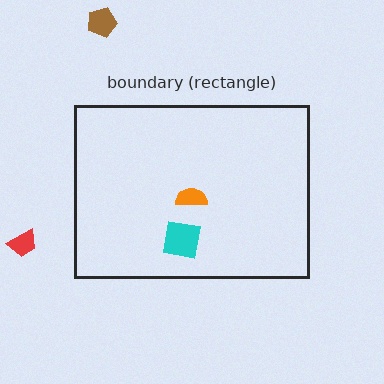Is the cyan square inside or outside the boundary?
Inside.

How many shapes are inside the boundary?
2 inside, 2 outside.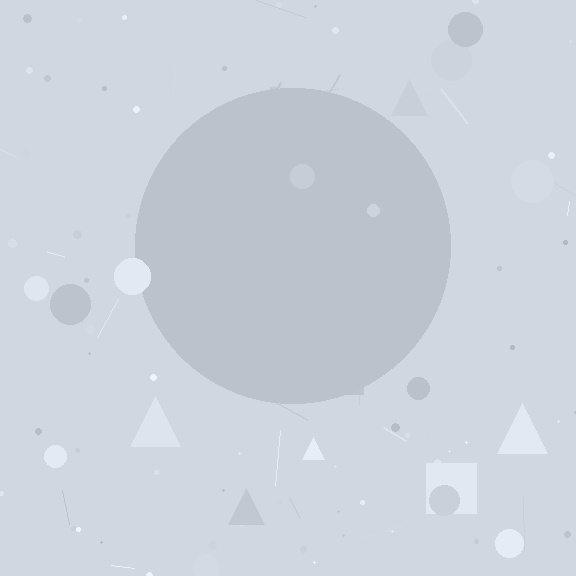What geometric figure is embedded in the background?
A circle is embedded in the background.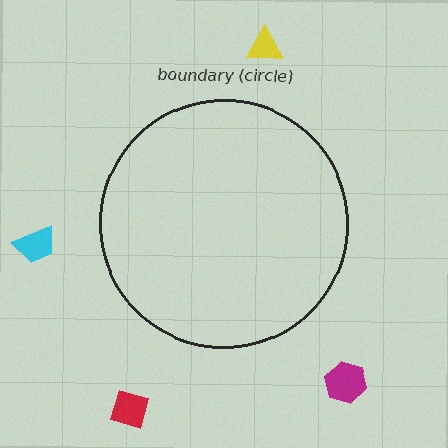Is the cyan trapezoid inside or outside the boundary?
Outside.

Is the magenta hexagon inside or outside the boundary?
Outside.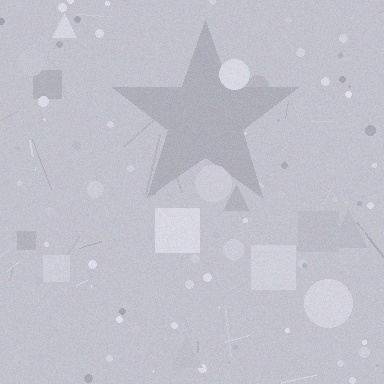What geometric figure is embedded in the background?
A star is embedded in the background.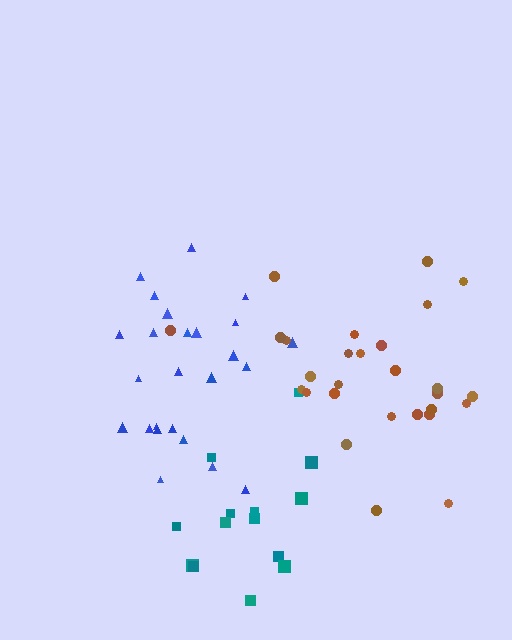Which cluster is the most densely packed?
Blue.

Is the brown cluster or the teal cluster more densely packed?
Brown.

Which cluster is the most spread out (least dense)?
Teal.